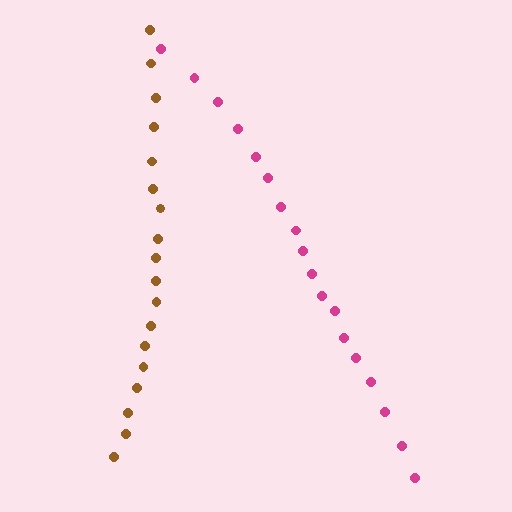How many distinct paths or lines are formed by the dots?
There are 2 distinct paths.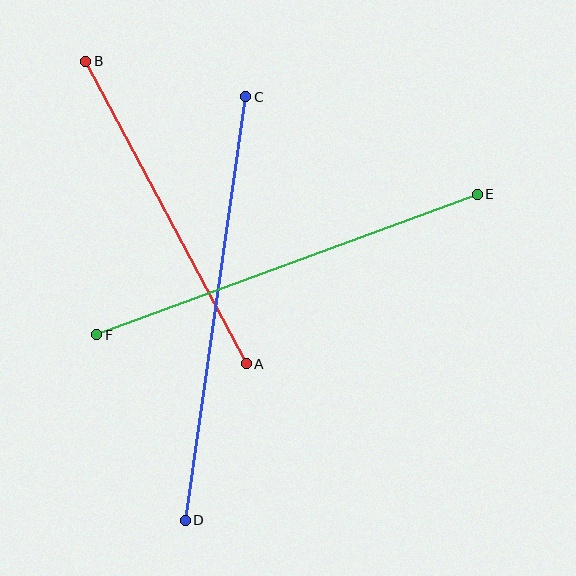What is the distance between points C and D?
The distance is approximately 428 pixels.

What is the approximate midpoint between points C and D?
The midpoint is at approximately (216, 308) pixels.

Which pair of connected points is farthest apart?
Points C and D are farthest apart.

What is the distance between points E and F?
The distance is approximately 405 pixels.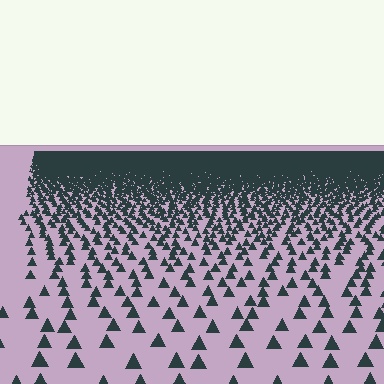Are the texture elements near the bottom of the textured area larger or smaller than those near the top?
Larger. Near the bottom, elements are closer to the viewer and appear at a bigger on-screen size.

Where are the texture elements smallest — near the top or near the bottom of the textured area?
Near the top.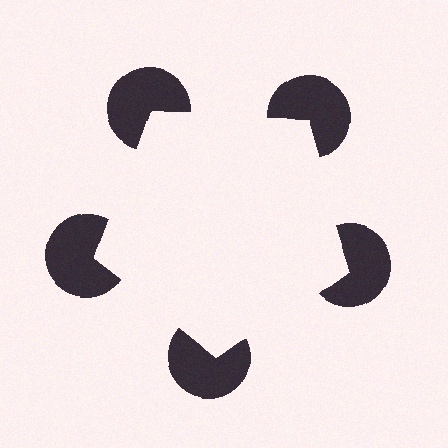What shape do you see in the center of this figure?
An illusory pentagon — its edges are inferred from the aligned wedge cuts in the pac-man discs, not physically drawn.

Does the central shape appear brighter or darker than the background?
It typically appears slightly brighter than the background, even though no actual brightness change is drawn.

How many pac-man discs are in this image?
There are 5 — one at each vertex of the illusory pentagon.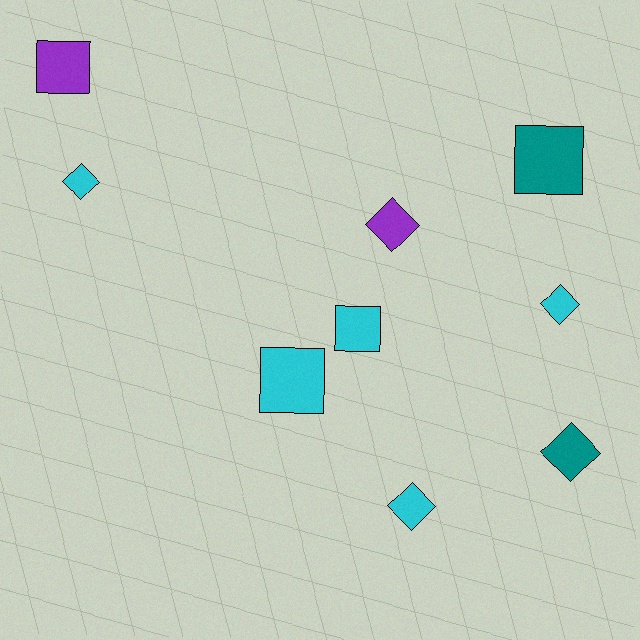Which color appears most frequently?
Cyan, with 5 objects.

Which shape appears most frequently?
Diamond, with 5 objects.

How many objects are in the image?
There are 9 objects.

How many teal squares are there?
There is 1 teal square.